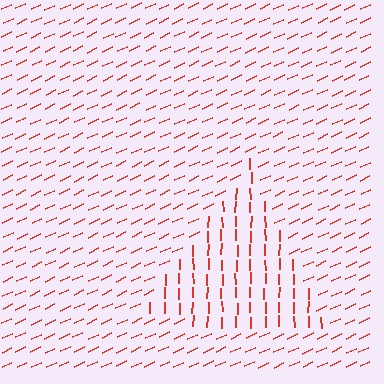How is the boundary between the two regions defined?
The boundary is defined purely by a change in line orientation (approximately 65 degrees difference). All lines are the same color and thickness.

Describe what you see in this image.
The image is filled with small red line segments. A triangle region in the image has lines oriented differently from the surrounding lines, creating a visible texture boundary.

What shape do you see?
I see a triangle.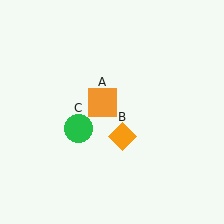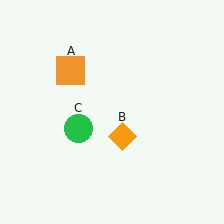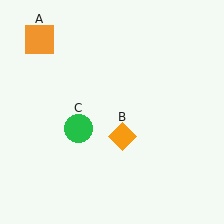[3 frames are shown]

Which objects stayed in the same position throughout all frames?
Orange diamond (object B) and green circle (object C) remained stationary.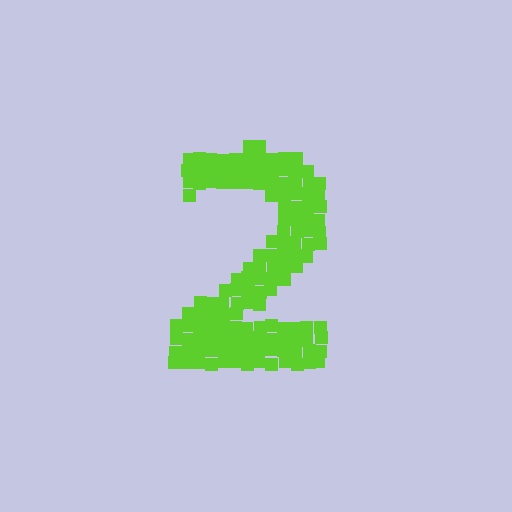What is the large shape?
The large shape is the digit 2.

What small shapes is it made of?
It is made of small squares.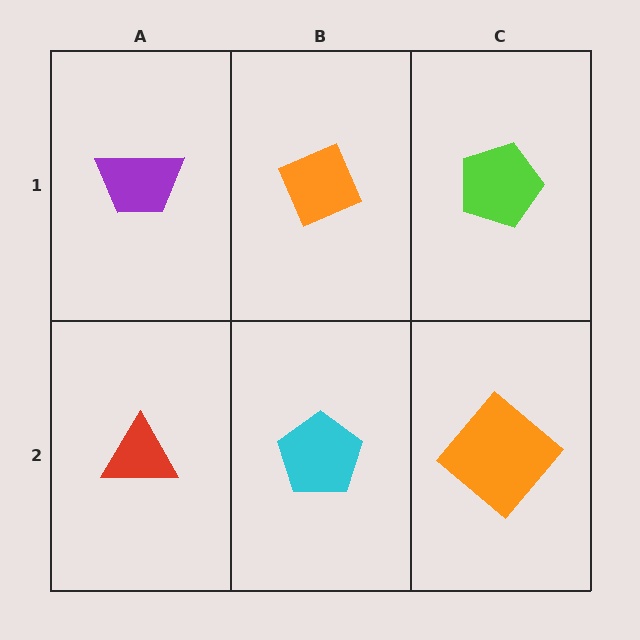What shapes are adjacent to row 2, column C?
A lime pentagon (row 1, column C), a cyan pentagon (row 2, column B).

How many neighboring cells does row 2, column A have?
2.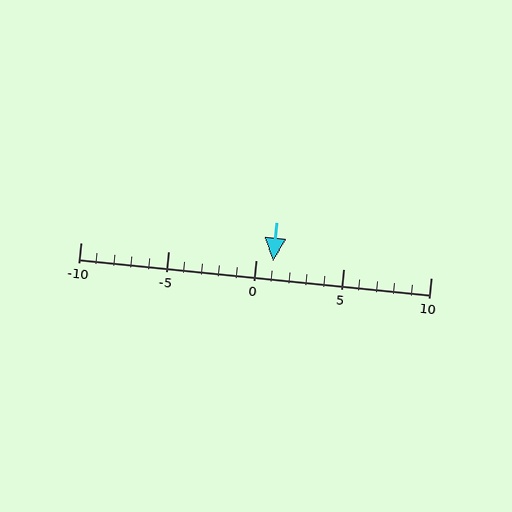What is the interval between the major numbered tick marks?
The major tick marks are spaced 5 units apart.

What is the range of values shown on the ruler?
The ruler shows values from -10 to 10.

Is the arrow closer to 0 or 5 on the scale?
The arrow is closer to 0.